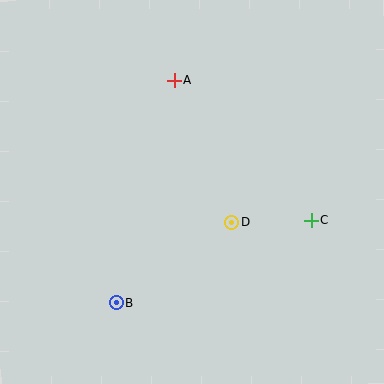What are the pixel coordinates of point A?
Point A is at (174, 80).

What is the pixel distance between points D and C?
The distance between D and C is 79 pixels.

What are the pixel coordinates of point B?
Point B is at (117, 303).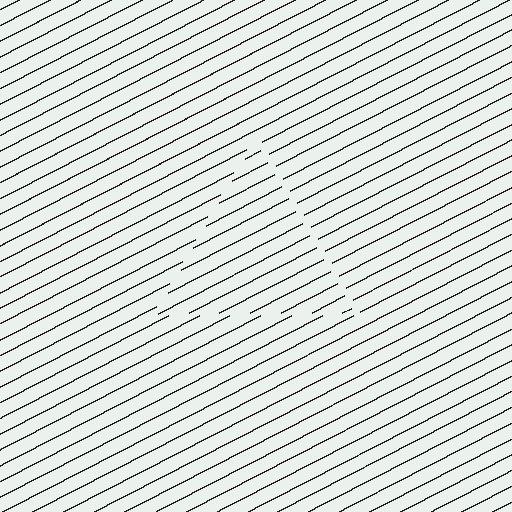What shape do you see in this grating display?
An illusory triangle. The interior of the shape contains the same grating, shifted by half a period — the contour is defined by the phase discontinuity where line-ends from the inner and outer gratings abut.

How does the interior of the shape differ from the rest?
The interior of the shape contains the same grating, shifted by half a period — the contour is defined by the phase discontinuity where line-ends from the inner and outer gratings abut.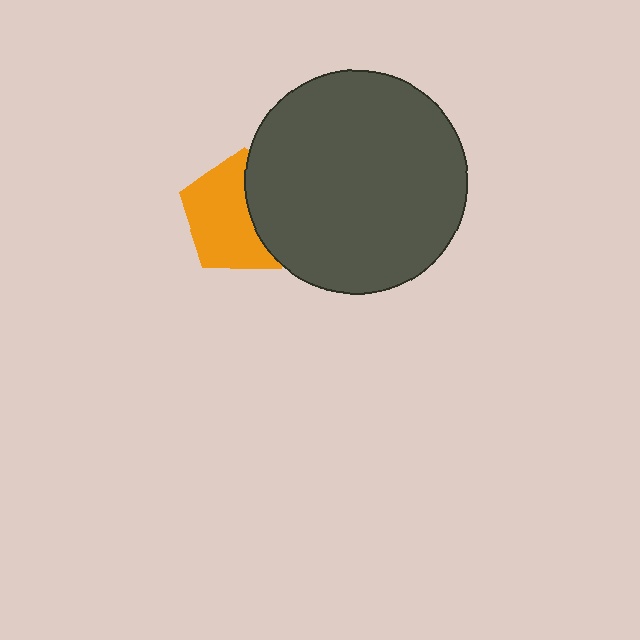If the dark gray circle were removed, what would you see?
You would see the complete orange pentagon.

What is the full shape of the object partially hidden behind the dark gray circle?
The partially hidden object is an orange pentagon.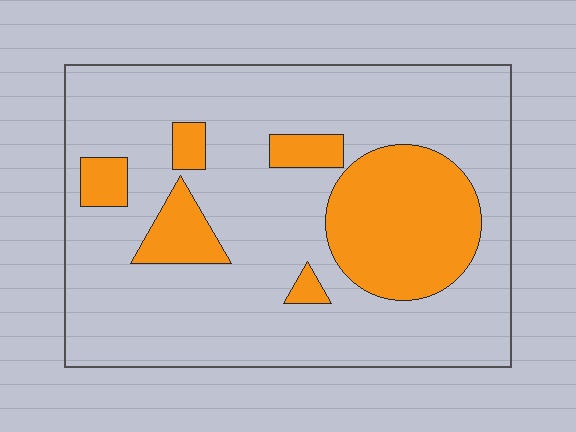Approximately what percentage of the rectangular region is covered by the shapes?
Approximately 25%.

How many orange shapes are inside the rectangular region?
6.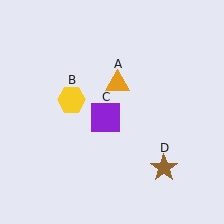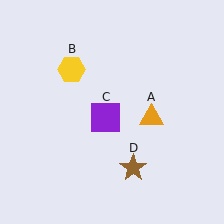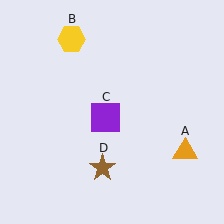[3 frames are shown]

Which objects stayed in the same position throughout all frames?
Purple square (object C) remained stationary.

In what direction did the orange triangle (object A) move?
The orange triangle (object A) moved down and to the right.